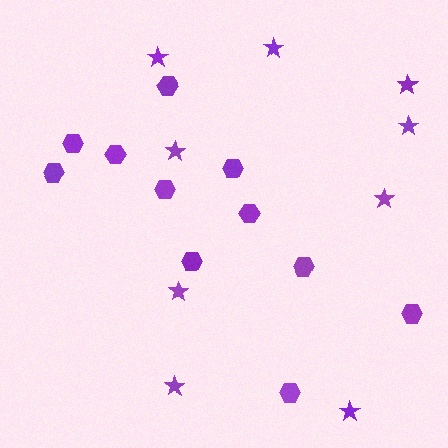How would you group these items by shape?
There are 2 groups: one group of stars (9) and one group of hexagons (11).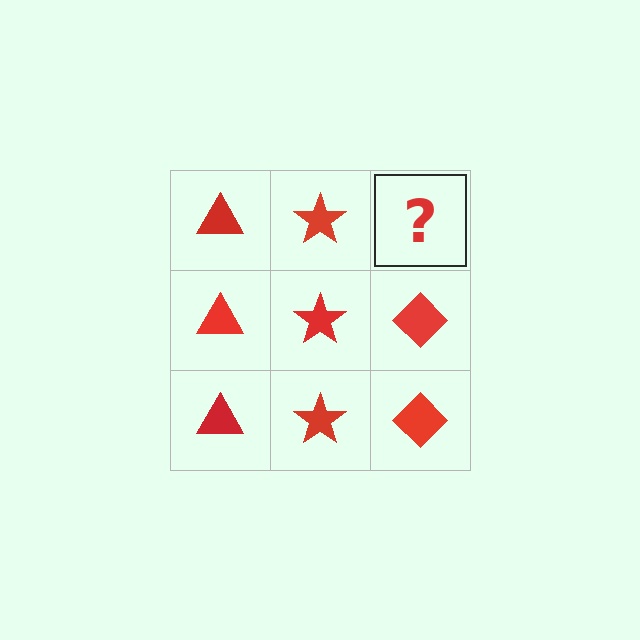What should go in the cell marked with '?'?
The missing cell should contain a red diamond.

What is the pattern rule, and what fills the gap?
The rule is that each column has a consistent shape. The gap should be filled with a red diamond.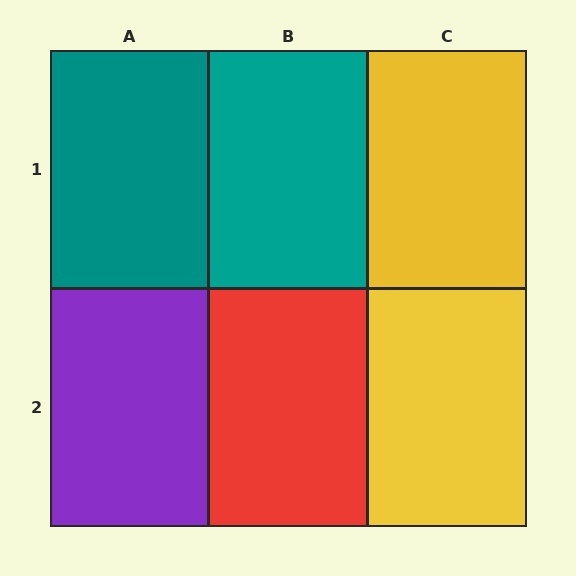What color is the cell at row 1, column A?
Teal.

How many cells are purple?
1 cell is purple.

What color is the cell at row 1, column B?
Teal.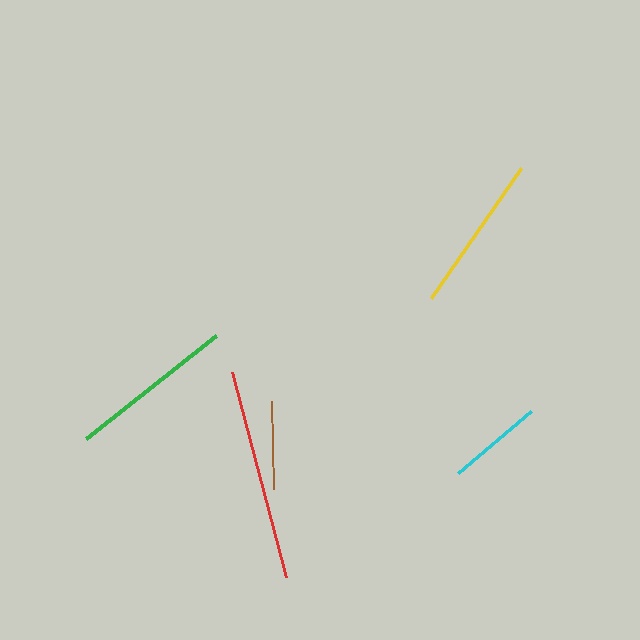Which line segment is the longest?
The red line is the longest at approximately 212 pixels.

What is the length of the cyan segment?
The cyan segment is approximately 96 pixels long.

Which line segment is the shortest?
The brown line is the shortest at approximately 88 pixels.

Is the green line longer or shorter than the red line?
The red line is longer than the green line.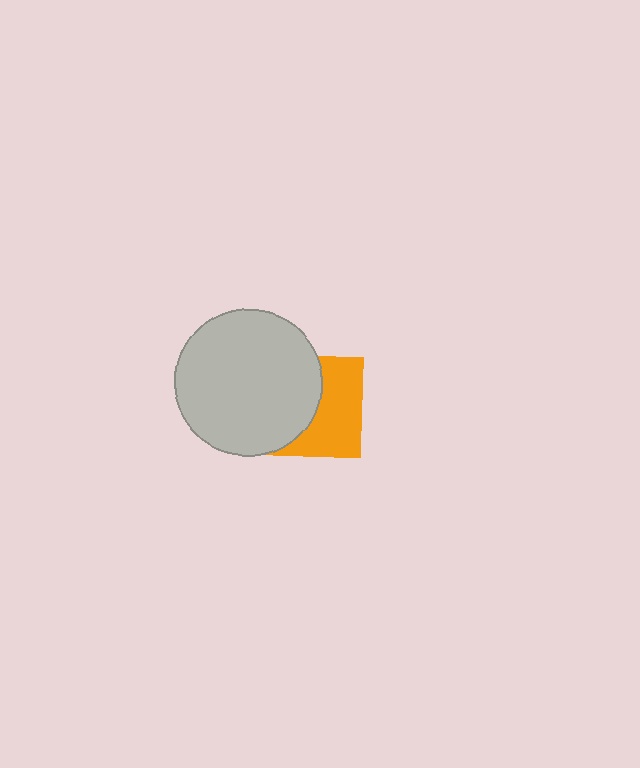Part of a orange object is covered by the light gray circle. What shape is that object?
It is a square.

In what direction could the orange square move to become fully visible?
The orange square could move right. That would shift it out from behind the light gray circle entirely.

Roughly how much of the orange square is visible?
About half of it is visible (roughly 51%).